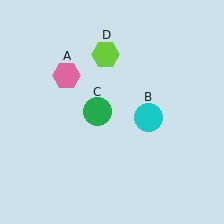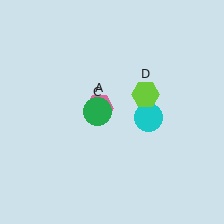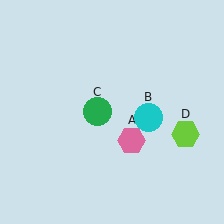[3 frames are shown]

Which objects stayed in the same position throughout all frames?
Cyan circle (object B) and green circle (object C) remained stationary.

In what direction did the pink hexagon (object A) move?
The pink hexagon (object A) moved down and to the right.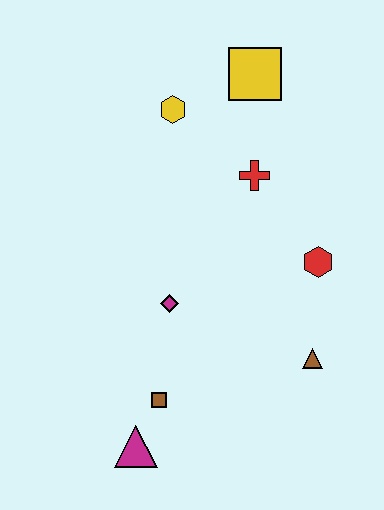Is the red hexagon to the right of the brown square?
Yes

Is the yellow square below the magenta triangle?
No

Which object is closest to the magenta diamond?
The brown square is closest to the magenta diamond.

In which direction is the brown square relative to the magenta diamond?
The brown square is below the magenta diamond.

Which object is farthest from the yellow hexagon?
The magenta triangle is farthest from the yellow hexagon.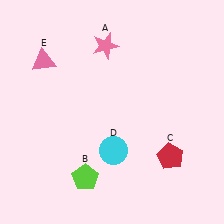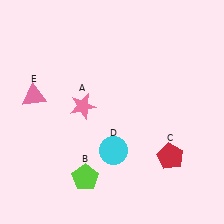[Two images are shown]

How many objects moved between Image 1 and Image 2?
2 objects moved between the two images.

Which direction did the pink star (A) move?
The pink star (A) moved down.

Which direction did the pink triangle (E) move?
The pink triangle (E) moved down.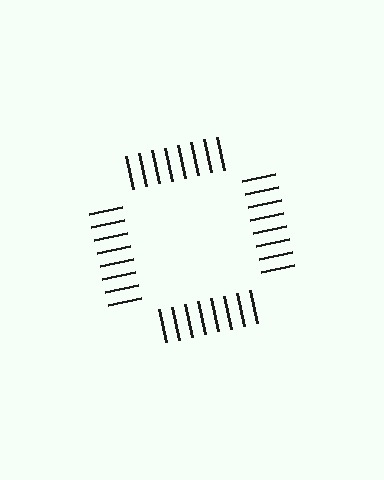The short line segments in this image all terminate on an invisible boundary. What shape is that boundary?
An illusory square — the line segments terminate on its edges but no continuous stroke is drawn.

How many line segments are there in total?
32 — 8 along each of the 4 edges.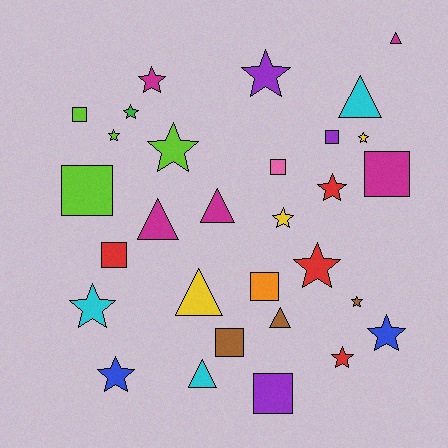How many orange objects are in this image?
There is 1 orange object.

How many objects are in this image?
There are 30 objects.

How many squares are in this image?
There are 9 squares.